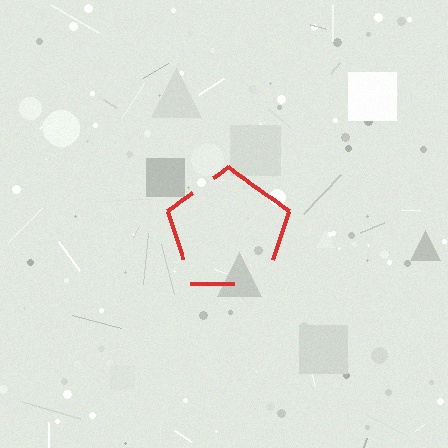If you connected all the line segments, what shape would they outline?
They would outline a pentagon.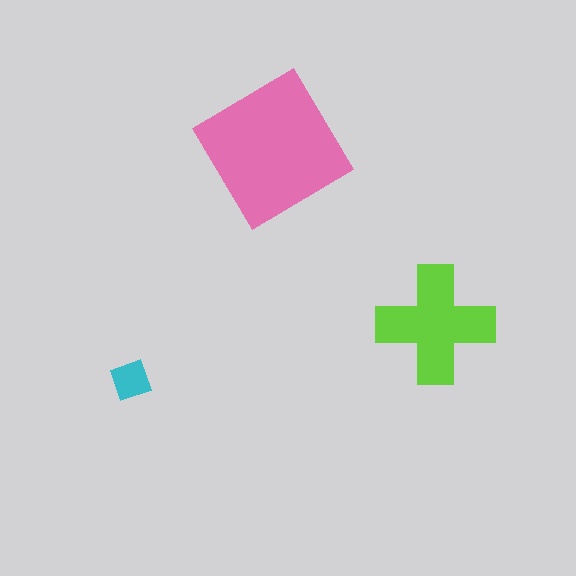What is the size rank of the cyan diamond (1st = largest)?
3rd.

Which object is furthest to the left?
The cyan diamond is leftmost.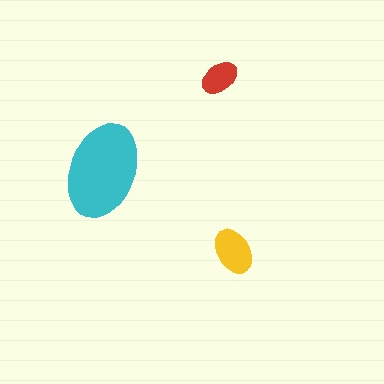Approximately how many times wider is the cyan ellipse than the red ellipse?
About 2.5 times wider.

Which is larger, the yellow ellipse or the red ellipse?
The yellow one.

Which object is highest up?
The red ellipse is topmost.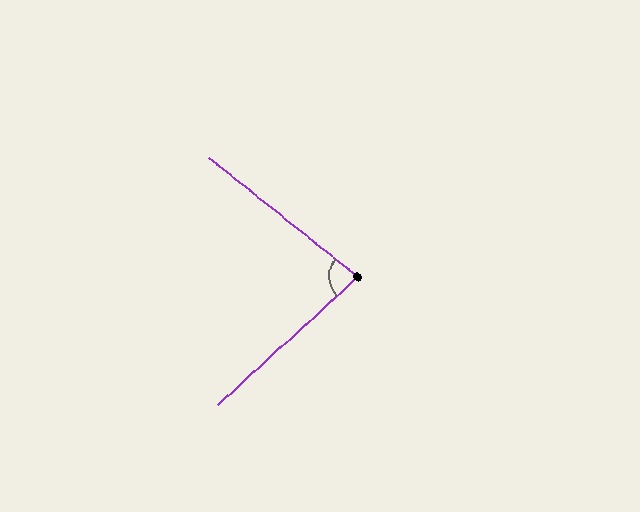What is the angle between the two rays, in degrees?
Approximately 81 degrees.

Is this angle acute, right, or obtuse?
It is acute.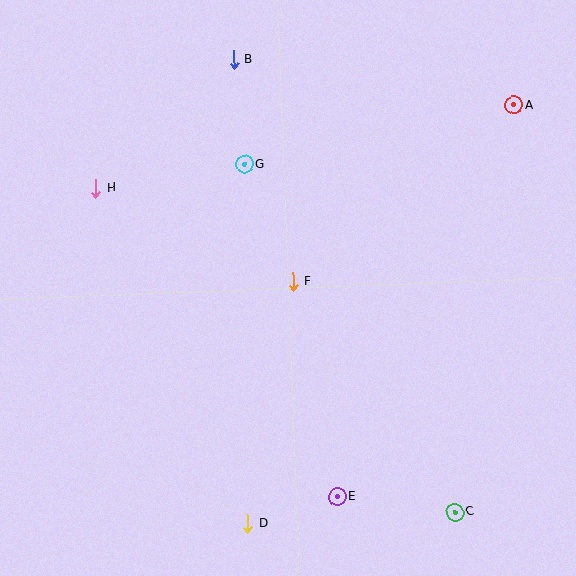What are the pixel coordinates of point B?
Point B is at (234, 60).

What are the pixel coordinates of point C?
Point C is at (455, 512).